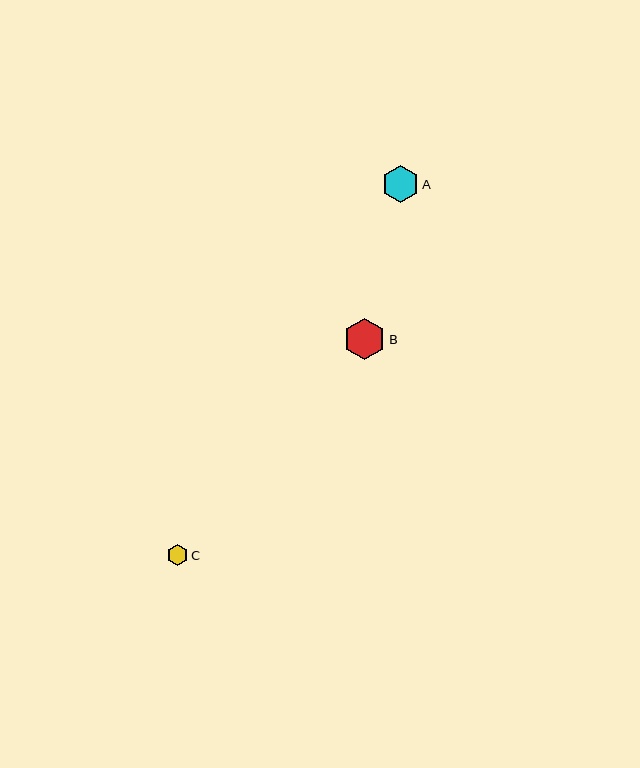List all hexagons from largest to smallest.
From largest to smallest: B, A, C.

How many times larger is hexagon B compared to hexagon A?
Hexagon B is approximately 1.1 times the size of hexagon A.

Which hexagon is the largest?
Hexagon B is the largest with a size of approximately 42 pixels.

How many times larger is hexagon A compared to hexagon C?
Hexagon A is approximately 1.8 times the size of hexagon C.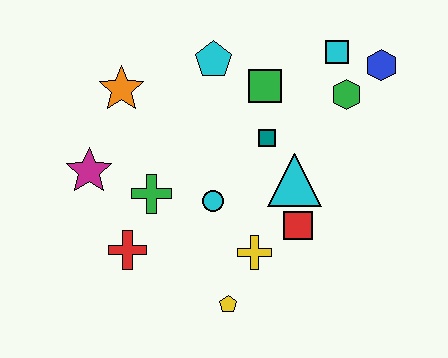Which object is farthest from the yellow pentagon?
The blue hexagon is farthest from the yellow pentagon.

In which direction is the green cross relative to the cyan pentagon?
The green cross is below the cyan pentagon.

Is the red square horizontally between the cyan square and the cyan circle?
Yes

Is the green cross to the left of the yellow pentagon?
Yes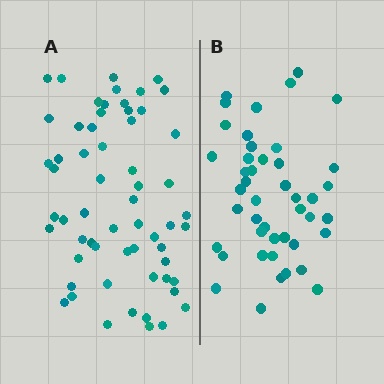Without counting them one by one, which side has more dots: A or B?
Region A (the left region) has more dots.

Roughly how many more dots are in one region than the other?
Region A has approximately 15 more dots than region B.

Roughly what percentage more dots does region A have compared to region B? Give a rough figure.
About 35% more.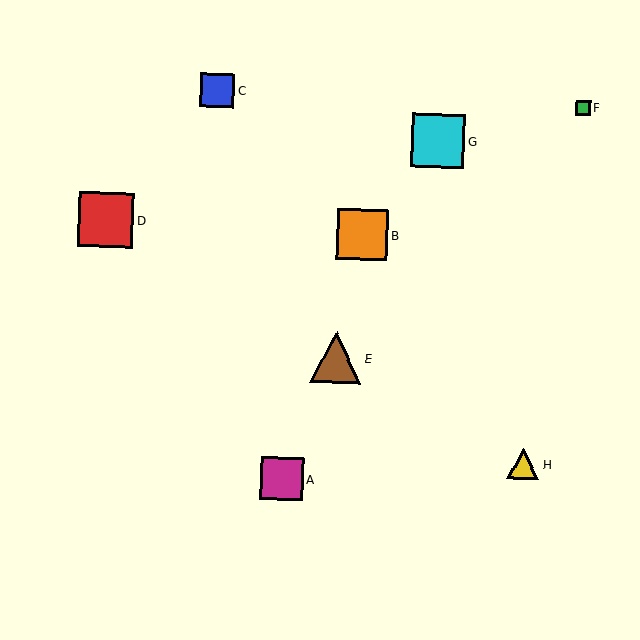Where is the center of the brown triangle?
The center of the brown triangle is at (336, 357).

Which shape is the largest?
The red square (labeled D) is the largest.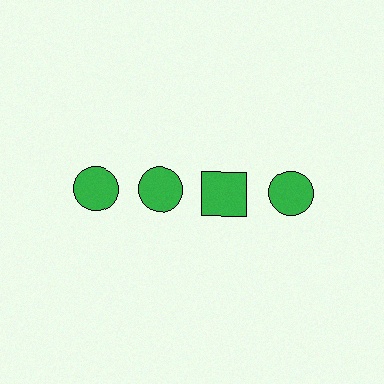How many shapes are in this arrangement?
There are 4 shapes arranged in a grid pattern.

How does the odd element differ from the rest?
It has a different shape: square instead of circle.